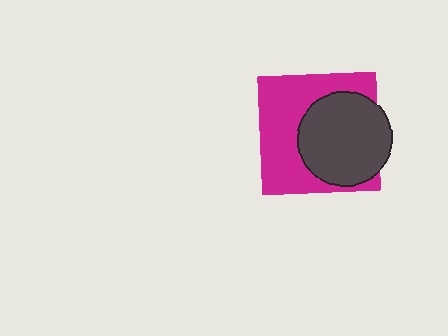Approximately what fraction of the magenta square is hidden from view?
Roughly 46% of the magenta square is hidden behind the dark gray circle.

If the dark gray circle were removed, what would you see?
You would see the complete magenta square.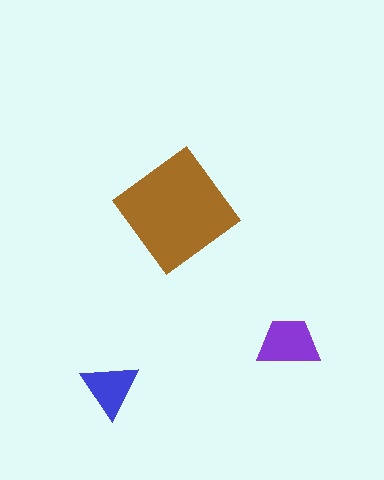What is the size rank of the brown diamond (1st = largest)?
1st.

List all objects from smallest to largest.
The blue triangle, the purple trapezoid, the brown diamond.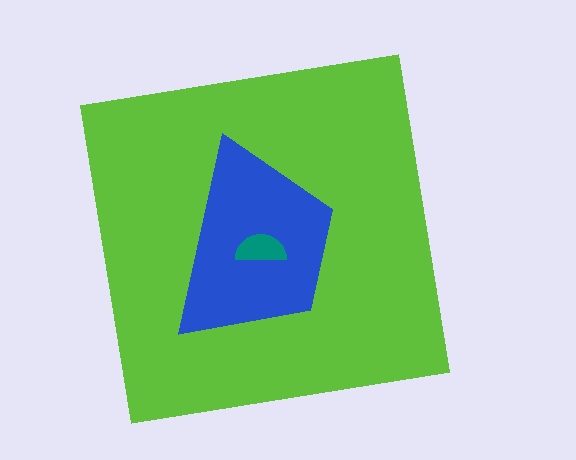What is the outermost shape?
The lime square.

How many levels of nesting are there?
3.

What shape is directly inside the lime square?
The blue trapezoid.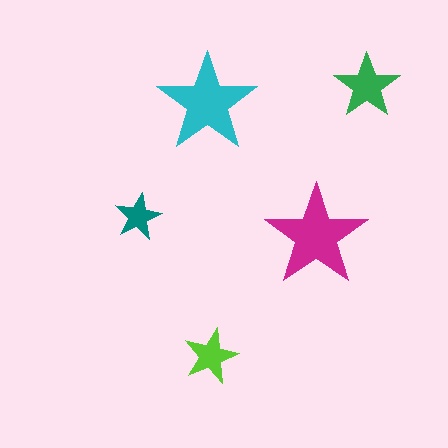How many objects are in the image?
There are 5 objects in the image.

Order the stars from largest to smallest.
the magenta one, the cyan one, the green one, the lime one, the teal one.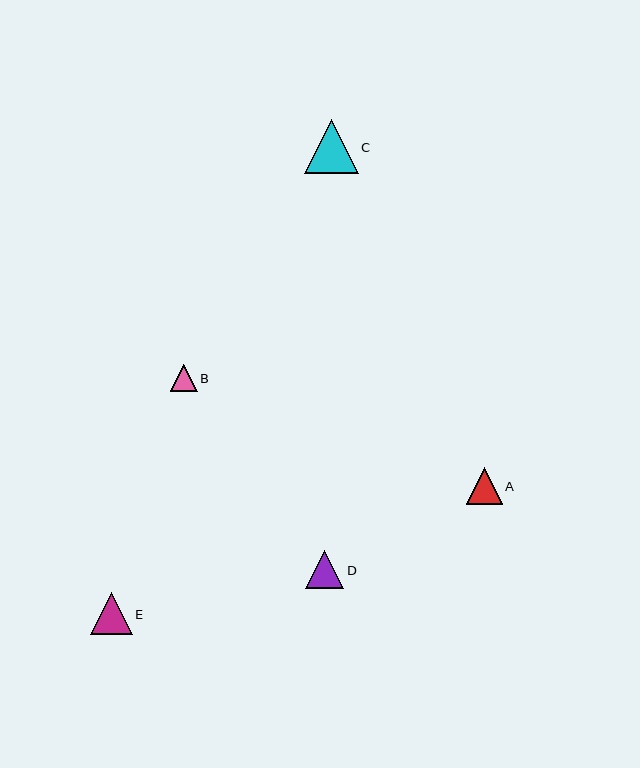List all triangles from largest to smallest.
From largest to smallest: C, E, D, A, B.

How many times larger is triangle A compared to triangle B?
Triangle A is approximately 1.3 times the size of triangle B.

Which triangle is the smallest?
Triangle B is the smallest with a size of approximately 27 pixels.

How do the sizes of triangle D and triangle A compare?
Triangle D and triangle A are approximately the same size.